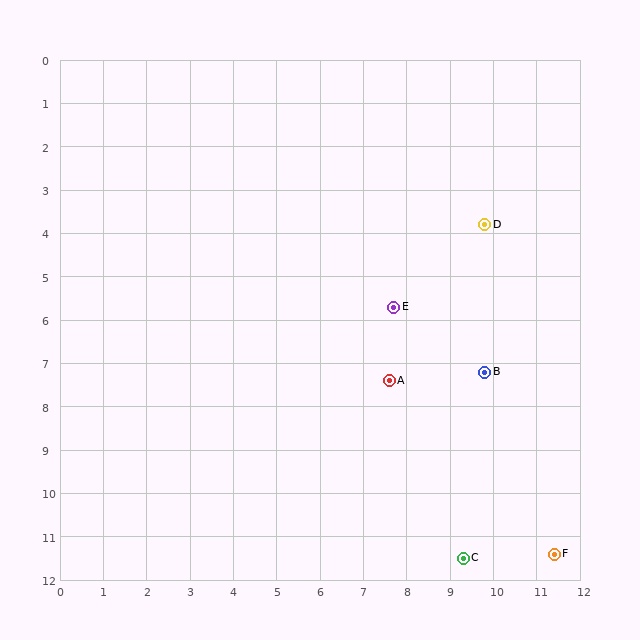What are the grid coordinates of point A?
Point A is at approximately (7.6, 7.4).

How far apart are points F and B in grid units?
Points F and B are about 4.5 grid units apart.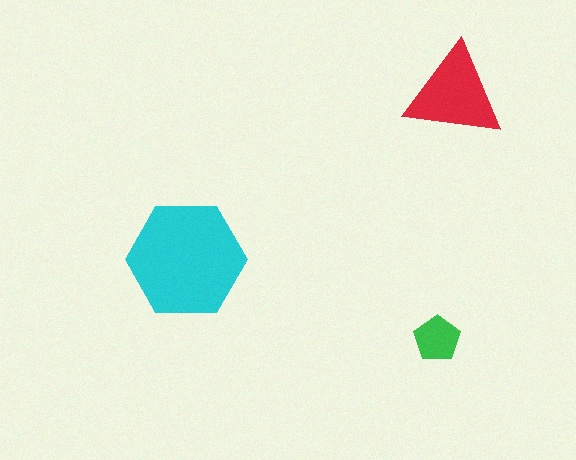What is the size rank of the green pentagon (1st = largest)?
3rd.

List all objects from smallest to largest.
The green pentagon, the red triangle, the cyan hexagon.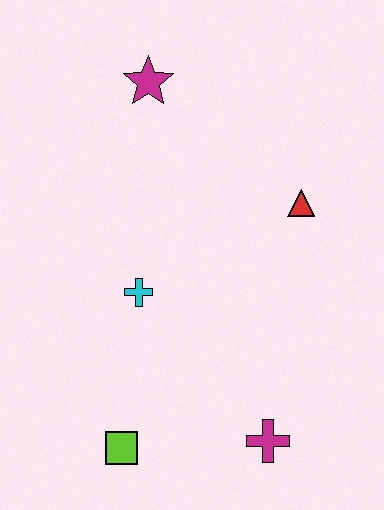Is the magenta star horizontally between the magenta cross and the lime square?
Yes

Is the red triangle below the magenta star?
Yes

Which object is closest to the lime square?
The magenta cross is closest to the lime square.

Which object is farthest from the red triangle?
The lime square is farthest from the red triangle.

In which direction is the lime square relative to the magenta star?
The lime square is below the magenta star.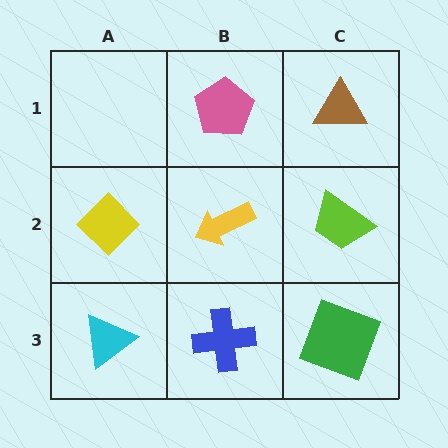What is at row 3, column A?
A cyan triangle.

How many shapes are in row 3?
3 shapes.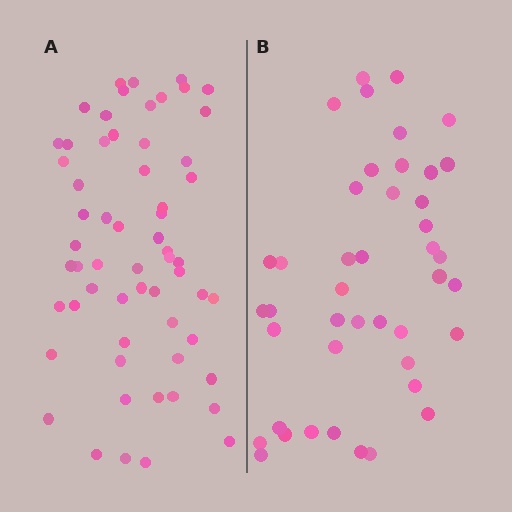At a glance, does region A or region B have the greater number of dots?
Region A (the left region) has more dots.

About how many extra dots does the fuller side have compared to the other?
Region A has approximately 15 more dots than region B.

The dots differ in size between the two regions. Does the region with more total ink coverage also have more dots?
No. Region B has more total ink coverage because its dots are larger, but region A actually contains more individual dots. Total area can be misleading — the number of items is what matters here.